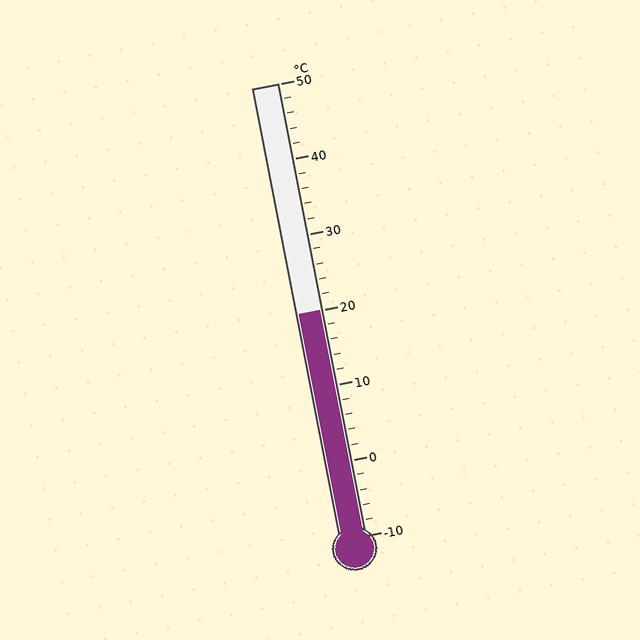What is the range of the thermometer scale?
The thermometer scale ranges from -10°C to 50°C.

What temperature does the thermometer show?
The thermometer shows approximately 20°C.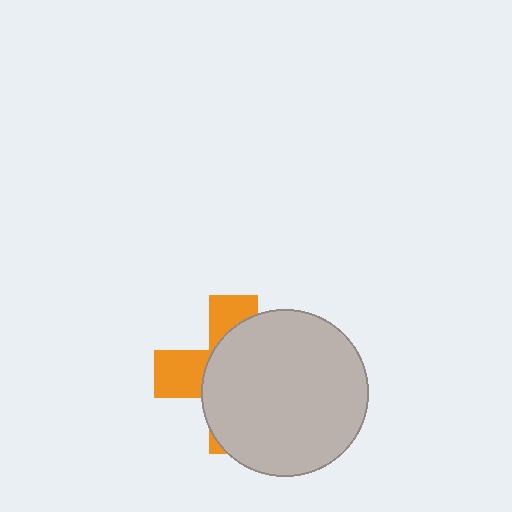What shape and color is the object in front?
The object in front is a light gray circle.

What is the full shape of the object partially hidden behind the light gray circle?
The partially hidden object is an orange cross.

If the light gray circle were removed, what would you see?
You would see the complete orange cross.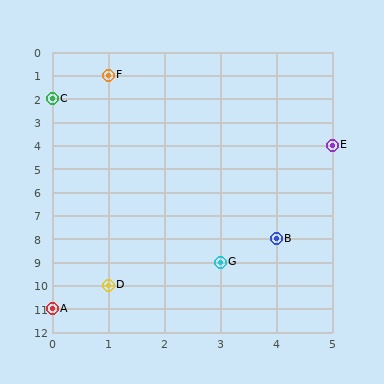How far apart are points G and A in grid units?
Points G and A are 3 columns and 2 rows apart (about 3.6 grid units diagonally).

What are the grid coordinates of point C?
Point C is at grid coordinates (0, 2).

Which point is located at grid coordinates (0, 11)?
Point A is at (0, 11).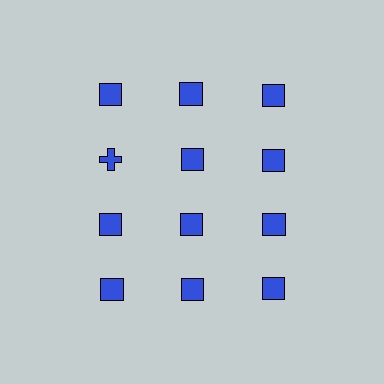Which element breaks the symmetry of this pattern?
The blue cross in the second row, leftmost column breaks the symmetry. All other shapes are blue squares.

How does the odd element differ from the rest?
It has a different shape: cross instead of square.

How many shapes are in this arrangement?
There are 12 shapes arranged in a grid pattern.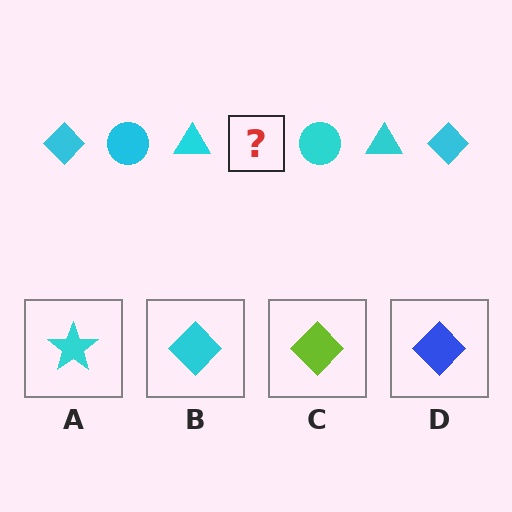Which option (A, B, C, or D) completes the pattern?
B.